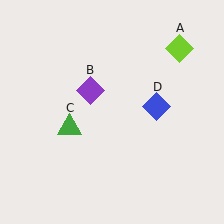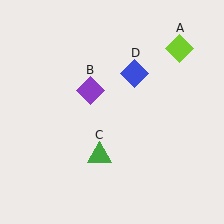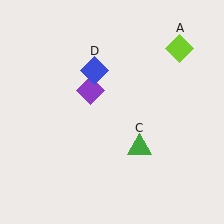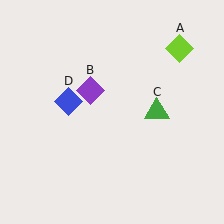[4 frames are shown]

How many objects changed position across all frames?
2 objects changed position: green triangle (object C), blue diamond (object D).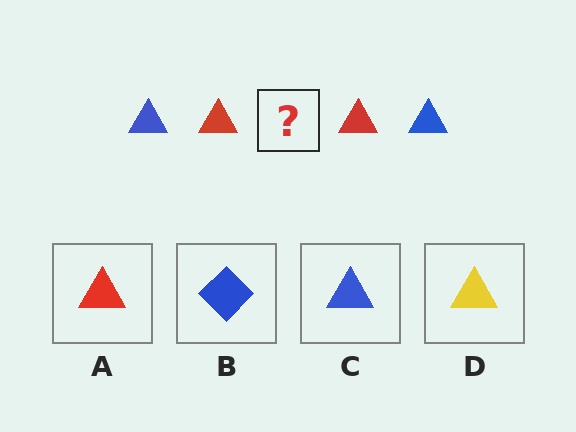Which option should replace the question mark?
Option C.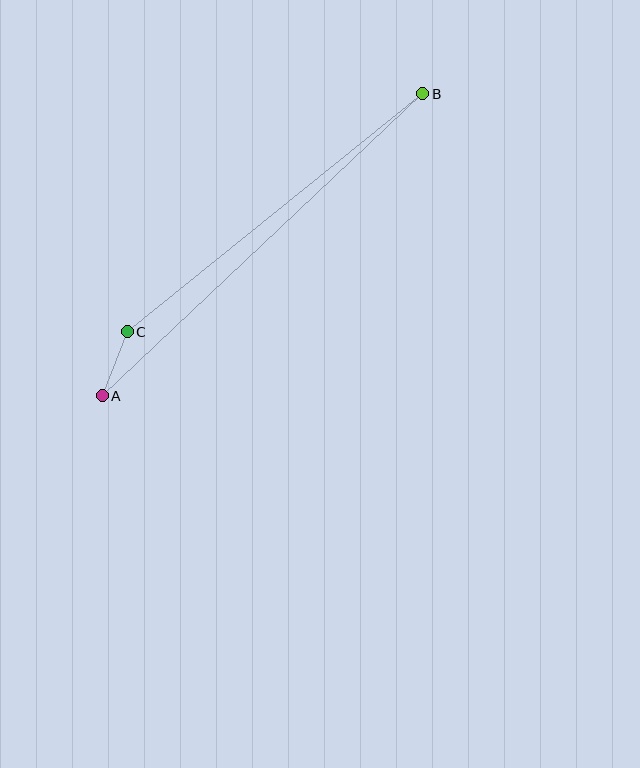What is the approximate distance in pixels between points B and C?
The distance between B and C is approximately 379 pixels.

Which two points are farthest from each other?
Points A and B are farthest from each other.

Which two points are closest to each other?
Points A and C are closest to each other.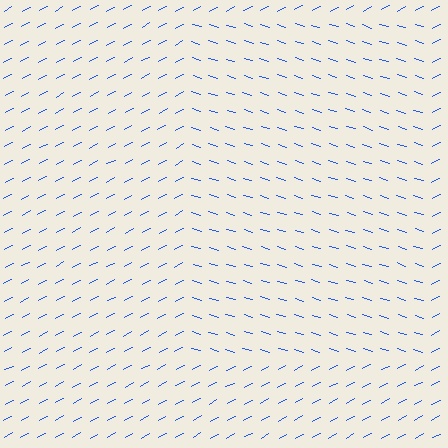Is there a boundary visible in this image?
Yes, there is a texture boundary formed by a change in line orientation.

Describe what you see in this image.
The image is filled with small blue line segments. A rectangle region in the image has lines oriented differently from the surrounding lines, creating a visible texture boundary.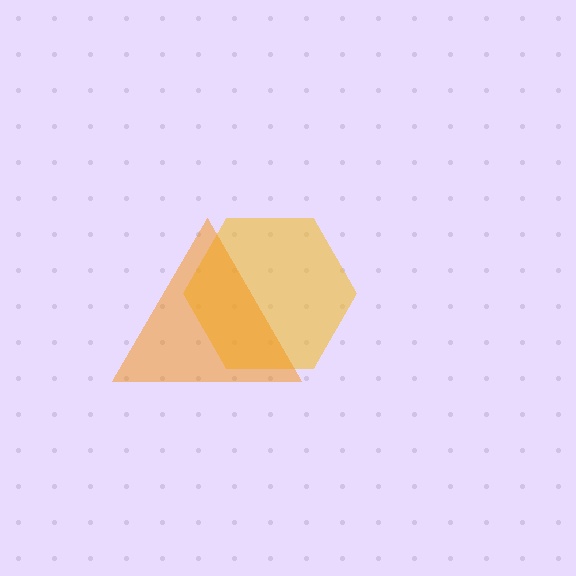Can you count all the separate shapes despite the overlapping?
Yes, there are 2 separate shapes.